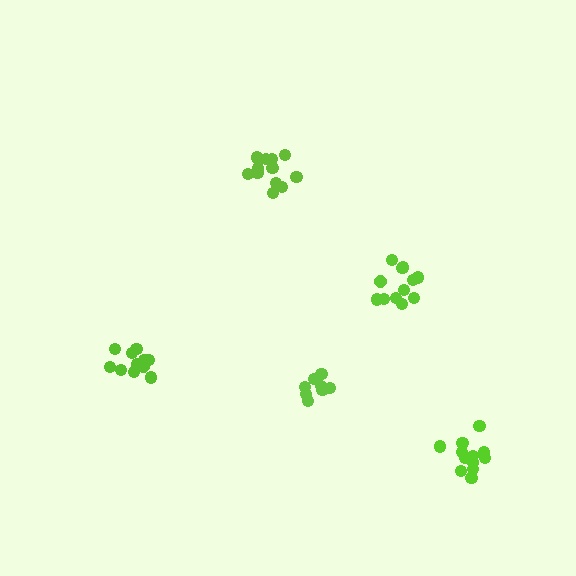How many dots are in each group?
Group 1: 12 dots, Group 2: 11 dots, Group 3: 12 dots, Group 4: 9 dots, Group 5: 13 dots (57 total).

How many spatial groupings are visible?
There are 5 spatial groupings.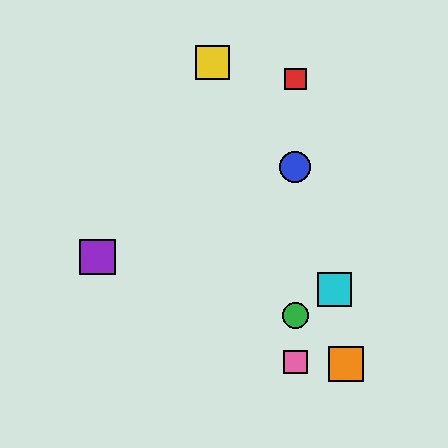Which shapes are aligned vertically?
The red square, the blue circle, the green circle, the pink square are aligned vertically.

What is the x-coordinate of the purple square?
The purple square is at x≈97.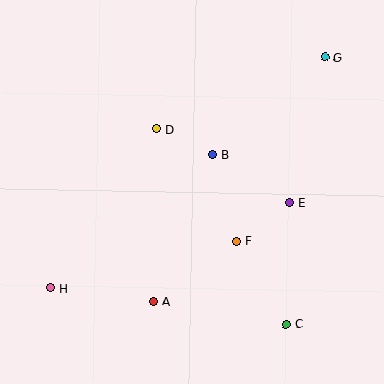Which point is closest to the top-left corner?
Point D is closest to the top-left corner.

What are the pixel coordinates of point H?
Point H is at (51, 288).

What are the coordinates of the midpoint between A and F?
The midpoint between A and F is at (195, 271).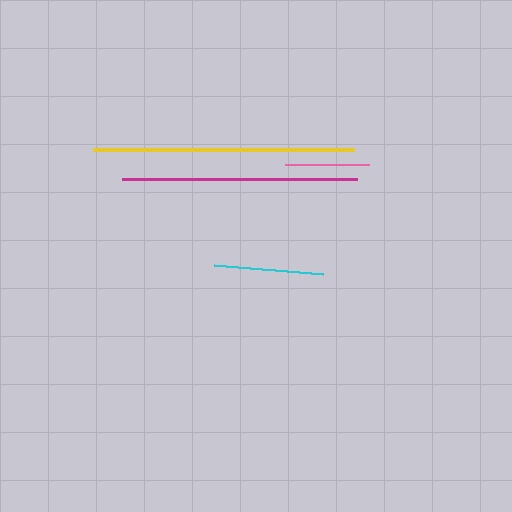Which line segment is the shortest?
The pink line is the shortest at approximately 83 pixels.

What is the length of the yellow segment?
The yellow segment is approximately 261 pixels long.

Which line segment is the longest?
The yellow line is the longest at approximately 261 pixels.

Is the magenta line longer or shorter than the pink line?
The magenta line is longer than the pink line.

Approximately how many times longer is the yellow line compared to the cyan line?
The yellow line is approximately 2.4 times the length of the cyan line.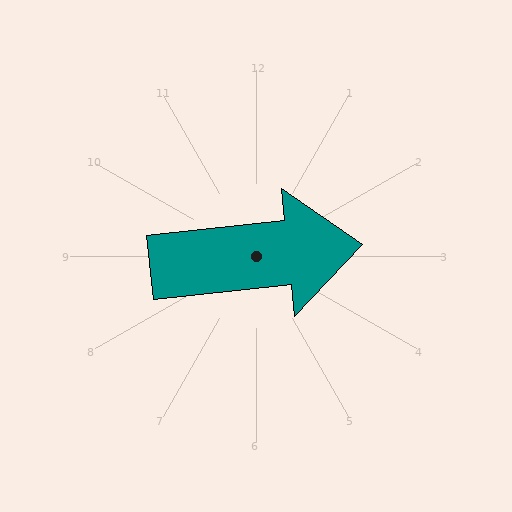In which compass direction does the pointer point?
East.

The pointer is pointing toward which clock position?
Roughly 3 o'clock.